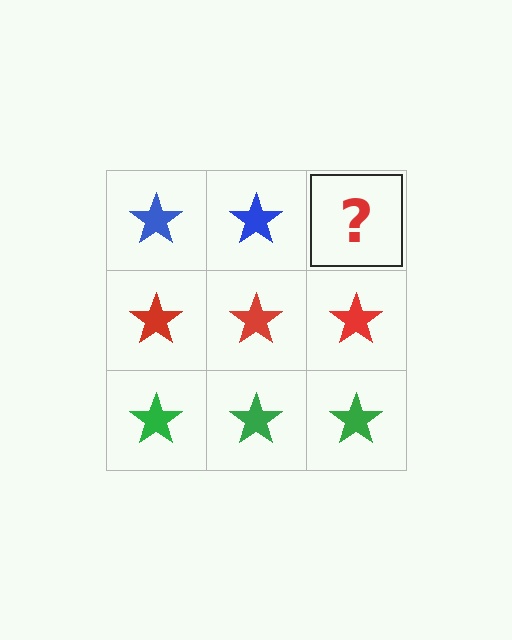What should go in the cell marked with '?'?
The missing cell should contain a blue star.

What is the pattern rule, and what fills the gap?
The rule is that each row has a consistent color. The gap should be filled with a blue star.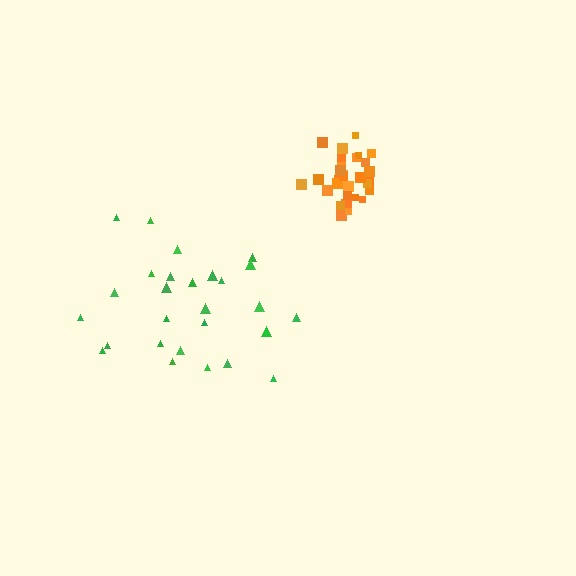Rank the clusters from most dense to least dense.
orange, green.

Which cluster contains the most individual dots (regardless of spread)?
Orange (32).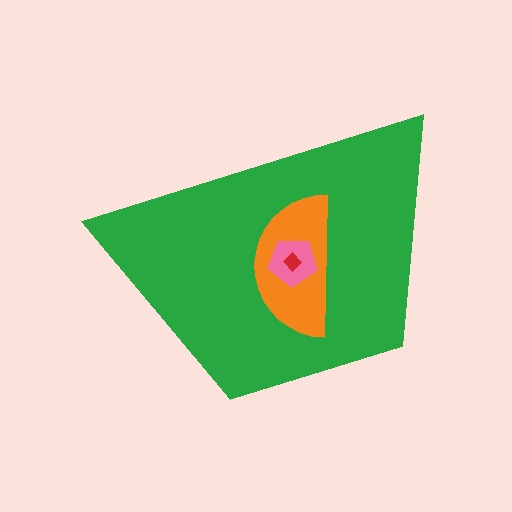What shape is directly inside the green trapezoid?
The orange semicircle.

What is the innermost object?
The red diamond.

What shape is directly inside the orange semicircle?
The pink pentagon.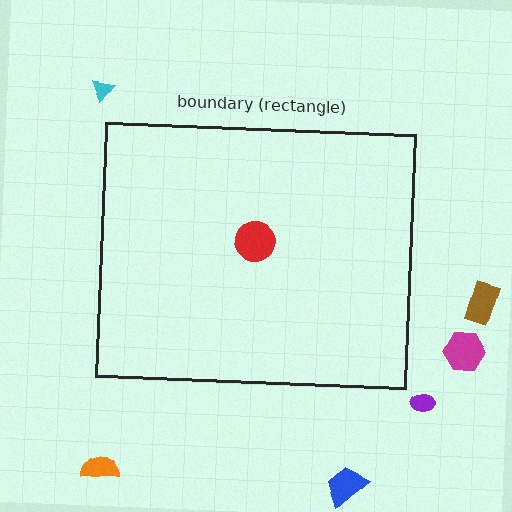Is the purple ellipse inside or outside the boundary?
Outside.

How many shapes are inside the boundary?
1 inside, 6 outside.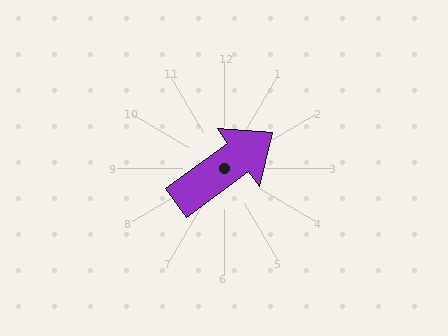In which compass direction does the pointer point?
Northeast.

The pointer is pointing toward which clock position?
Roughly 2 o'clock.